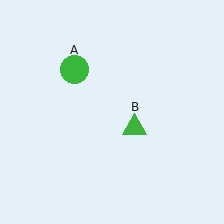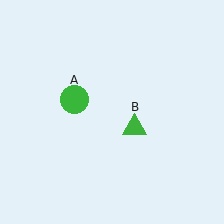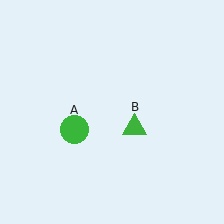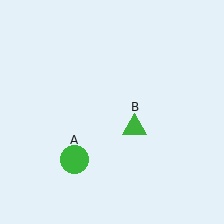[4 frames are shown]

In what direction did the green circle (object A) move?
The green circle (object A) moved down.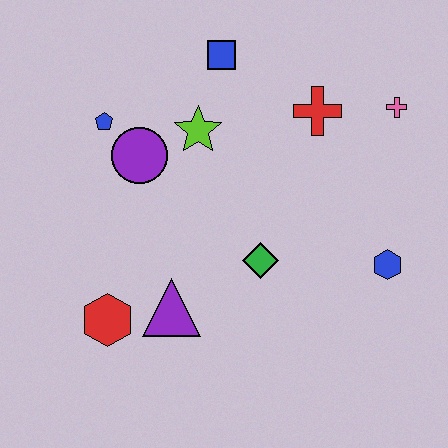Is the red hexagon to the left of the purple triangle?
Yes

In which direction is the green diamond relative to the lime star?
The green diamond is below the lime star.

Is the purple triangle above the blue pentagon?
No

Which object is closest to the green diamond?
The purple triangle is closest to the green diamond.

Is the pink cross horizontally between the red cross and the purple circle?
No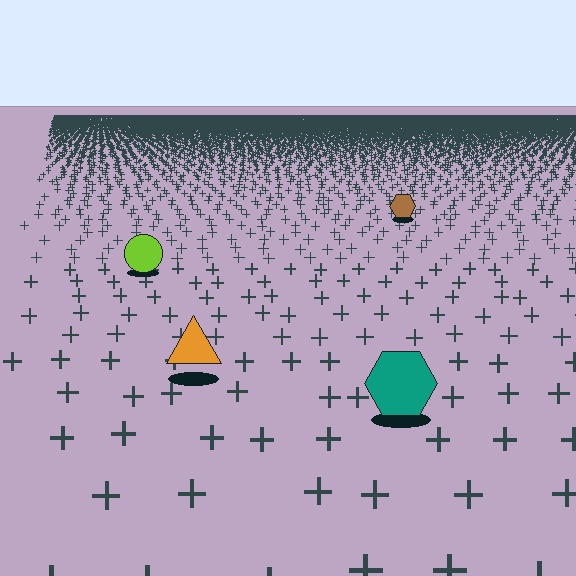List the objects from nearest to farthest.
From nearest to farthest: the teal hexagon, the orange triangle, the lime circle, the brown hexagon.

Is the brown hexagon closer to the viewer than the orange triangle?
No. The orange triangle is closer — you can tell from the texture gradient: the ground texture is coarser near it.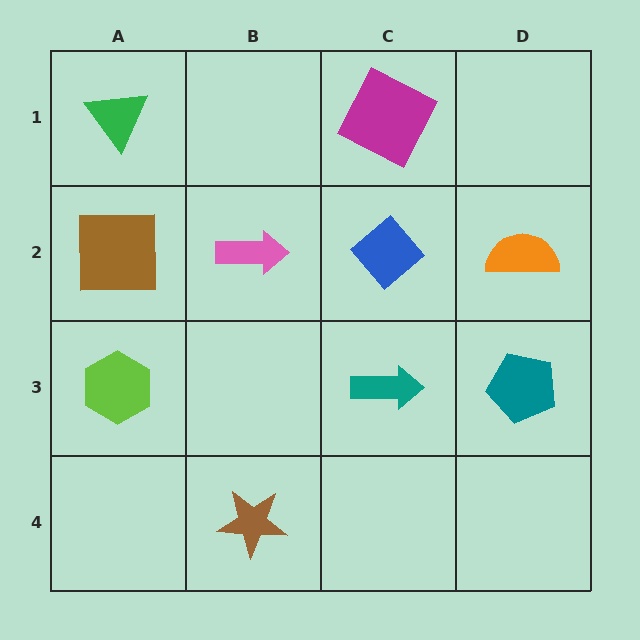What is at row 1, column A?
A green triangle.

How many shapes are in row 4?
1 shape.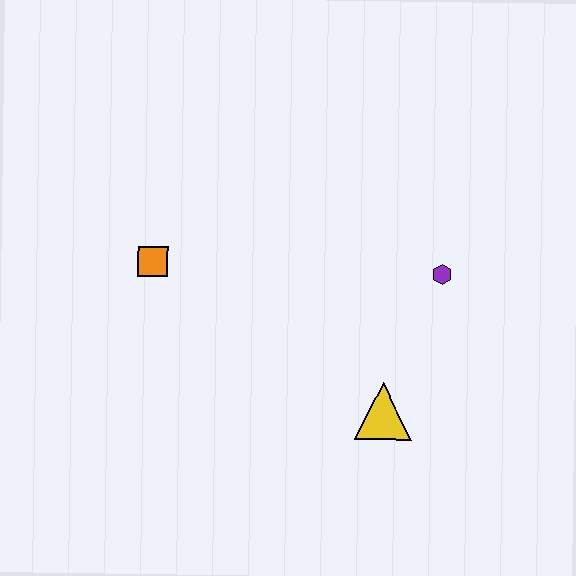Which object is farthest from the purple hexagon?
The orange square is farthest from the purple hexagon.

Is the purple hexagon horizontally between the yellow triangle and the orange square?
No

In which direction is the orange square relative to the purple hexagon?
The orange square is to the left of the purple hexagon.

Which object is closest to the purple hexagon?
The yellow triangle is closest to the purple hexagon.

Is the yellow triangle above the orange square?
No